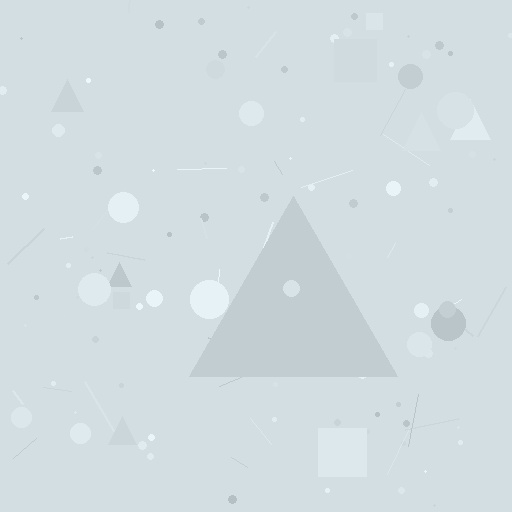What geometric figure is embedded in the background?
A triangle is embedded in the background.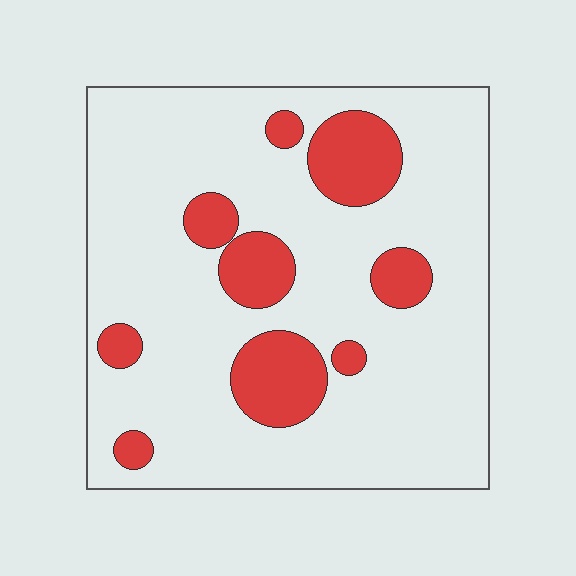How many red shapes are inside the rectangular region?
9.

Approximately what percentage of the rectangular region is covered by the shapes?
Approximately 20%.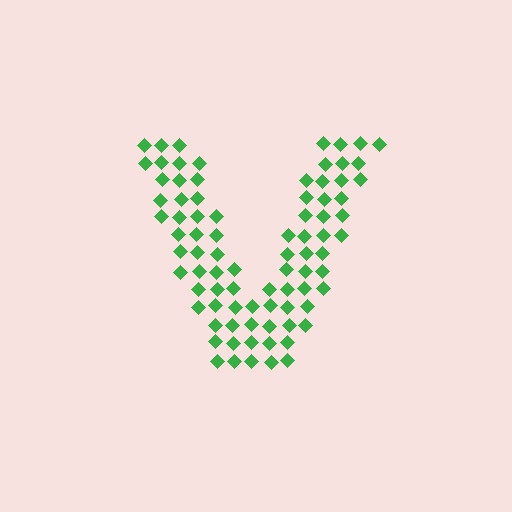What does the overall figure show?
The overall figure shows the letter V.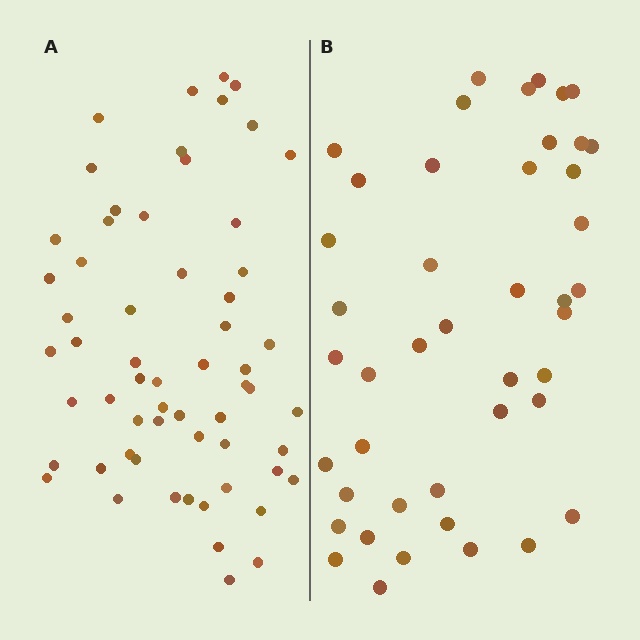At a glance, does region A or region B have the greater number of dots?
Region A (the left region) has more dots.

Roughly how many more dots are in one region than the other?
Region A has approximately 15 more dots than region B.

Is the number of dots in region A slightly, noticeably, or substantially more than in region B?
Region A has noticeably more, but not dramatically so. The ratio is roughly 1.4 to 1.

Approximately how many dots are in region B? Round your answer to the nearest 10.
About 40 dots. (The exact count is 44, which rounds to 40.)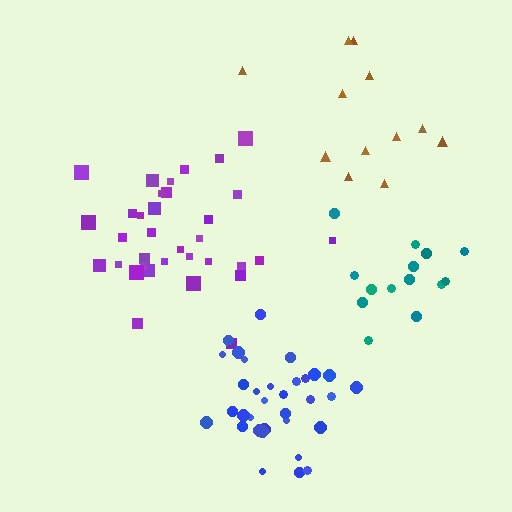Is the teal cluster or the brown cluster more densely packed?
Teal.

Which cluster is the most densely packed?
Blue.